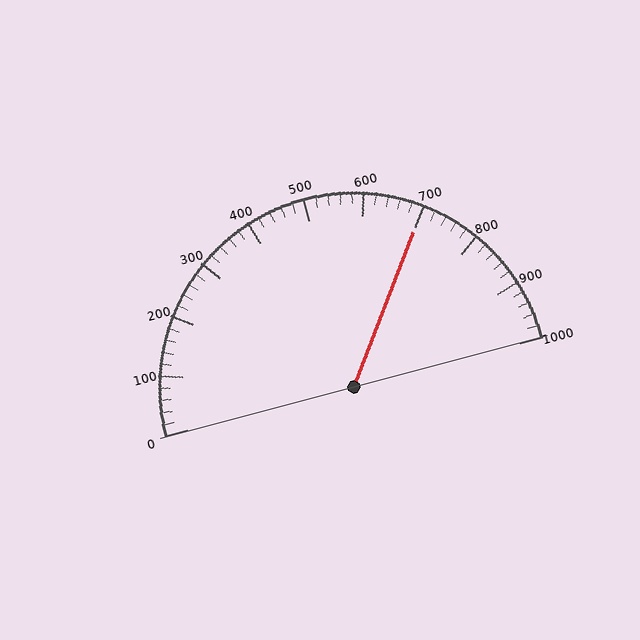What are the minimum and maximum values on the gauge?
The gauge ranges from 0 to 1000.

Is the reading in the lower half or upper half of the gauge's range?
The reading is in the upper half of the range (0 to 1000).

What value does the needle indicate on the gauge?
The needle indicates approximately 700.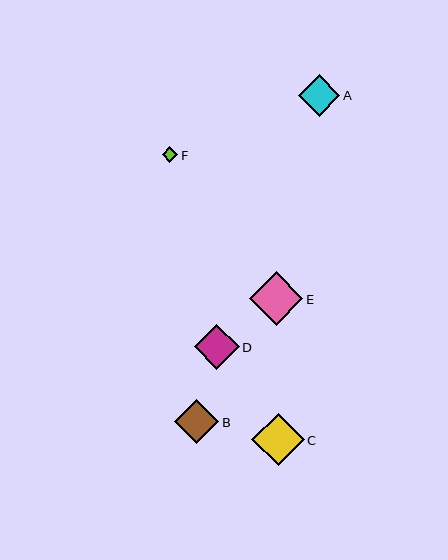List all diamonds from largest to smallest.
From largest to smallest: E, C, D, B, A, F.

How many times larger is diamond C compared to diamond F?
Diamond C is approximately 3.3 times the size of diamond F.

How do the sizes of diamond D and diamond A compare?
Diamond D and diamond A are approximately the same size.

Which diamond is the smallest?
Diamond F is the smallest with a size of approximately 16 pixels.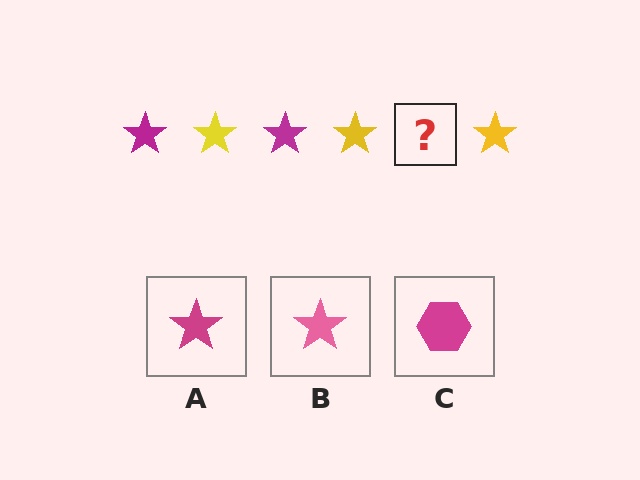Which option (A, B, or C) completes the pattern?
A.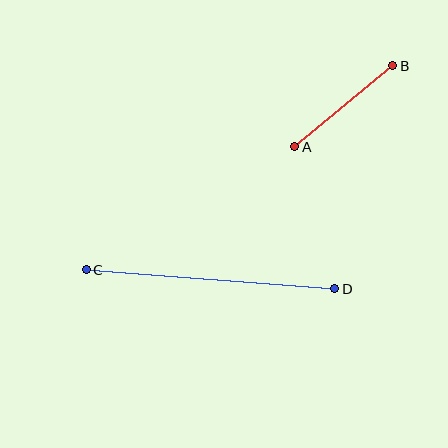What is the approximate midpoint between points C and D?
The midpoint is at approximately (210, 279) pixels.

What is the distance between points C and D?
The distance is approximately 249 pixels.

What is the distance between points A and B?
The distance is approximately 127 pixels.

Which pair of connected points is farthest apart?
Points C and D are farthest apart.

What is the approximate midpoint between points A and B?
The midpoint is at approximately (344, 106) pixels.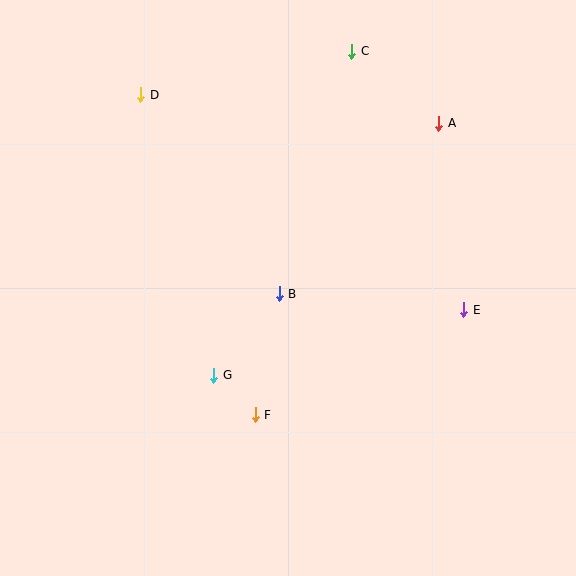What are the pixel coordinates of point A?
Point A is at (439, 123).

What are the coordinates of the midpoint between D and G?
The midpoint between D and G is at (177, 235).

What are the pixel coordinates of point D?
Point D is at (141, 95).